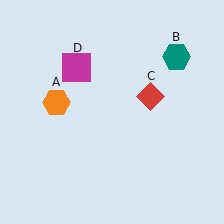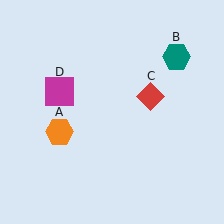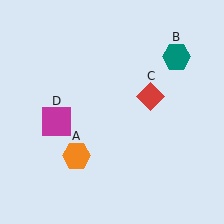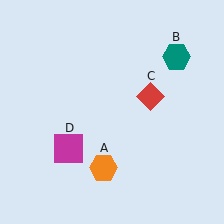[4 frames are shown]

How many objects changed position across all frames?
2 objects changed position: orange hexagon (object A), magenta square (object D).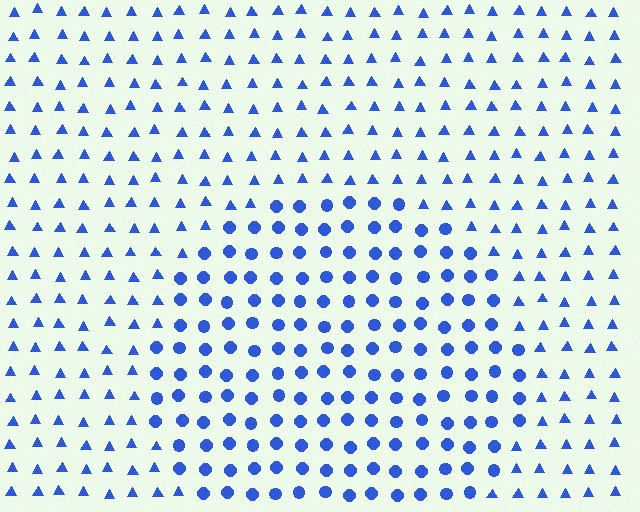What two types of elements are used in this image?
The image uses circles inside the circle region and triangles outside it.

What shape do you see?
I see a circle.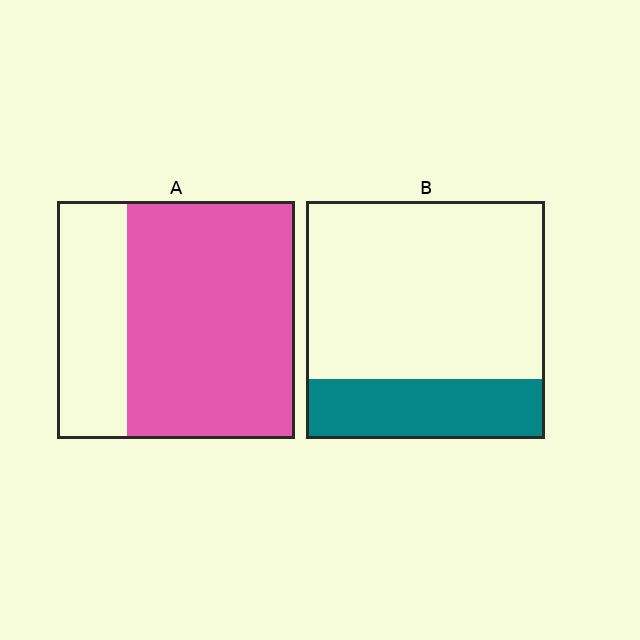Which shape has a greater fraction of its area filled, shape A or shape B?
Shape A.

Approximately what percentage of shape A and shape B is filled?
A is approximately 70% and B is approximately 25%.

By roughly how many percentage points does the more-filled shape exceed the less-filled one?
By roughly 45 percentage points (A over B).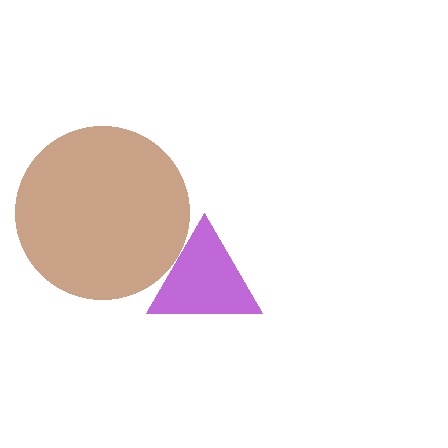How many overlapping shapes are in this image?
There are 2 overlapping shapes in the image.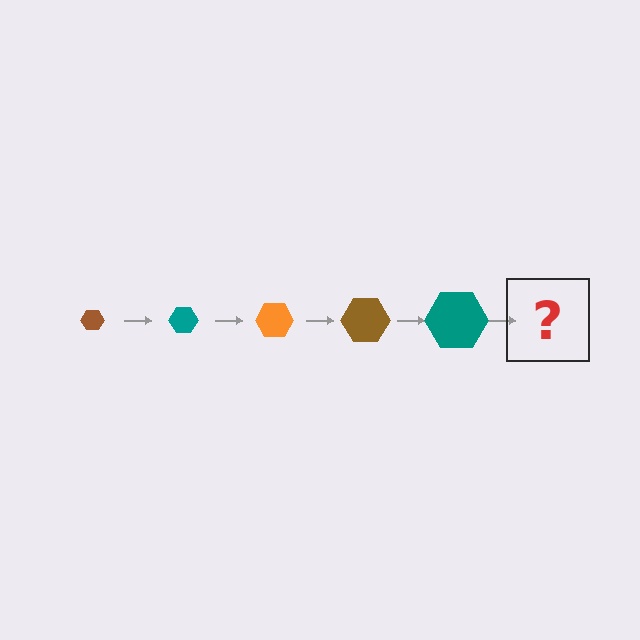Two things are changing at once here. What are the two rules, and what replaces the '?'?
The two rules are that the hexagon grows larger each step and the color cycles through brown, teal, and orange. The '?' should be an orange hexagon, larger than the previous one.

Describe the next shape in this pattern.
It should be an orange hexagon, larger than the previous one.